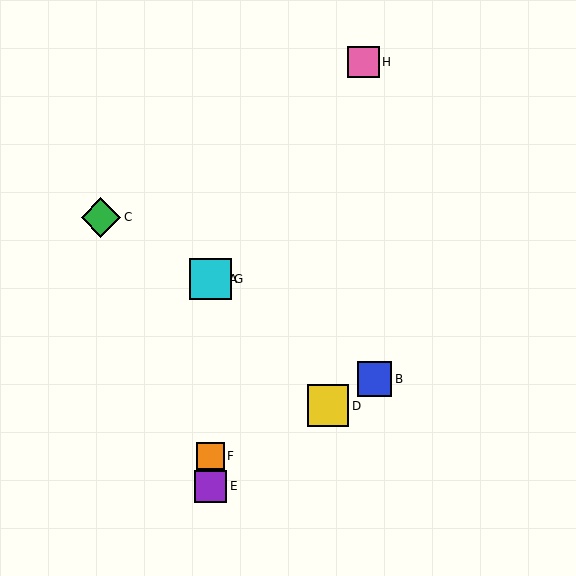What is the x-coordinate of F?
Object F is at x≈210.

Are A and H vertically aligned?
No, A is at x≈210 and H is at x≈363.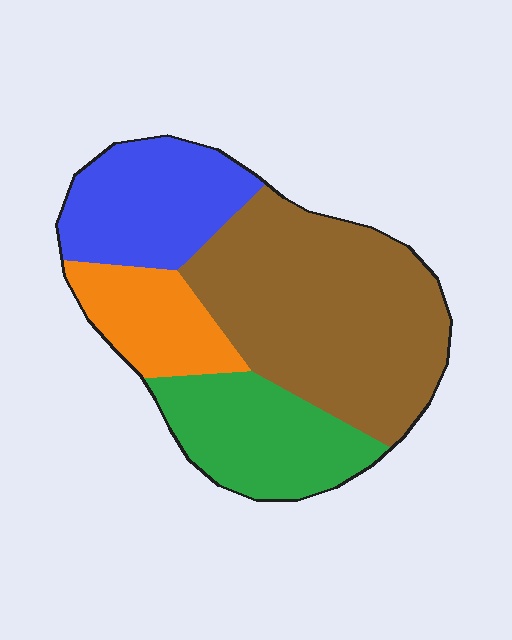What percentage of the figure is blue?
Blue takes up less than a quarter of the figure.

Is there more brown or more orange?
Brown.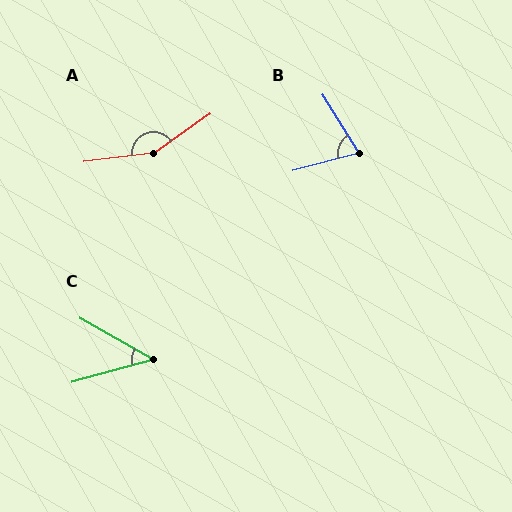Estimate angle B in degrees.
Approximately 73 degrees.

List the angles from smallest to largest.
C (45°), B (73°), A (152°).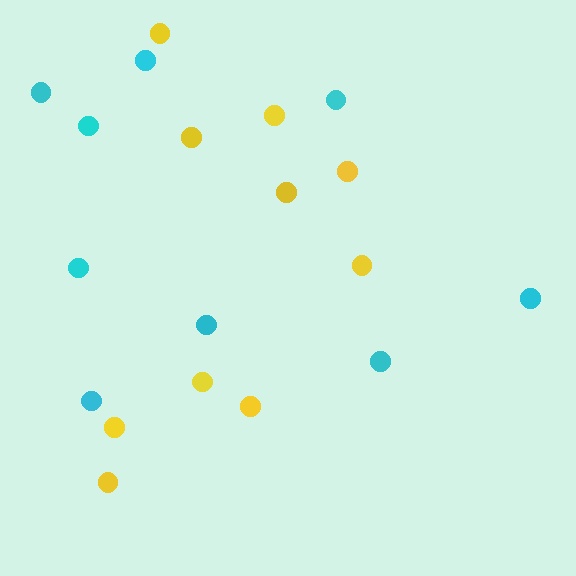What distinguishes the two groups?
There are 2 groups: one group of yellow circles (10) and one group of cyan circles (9).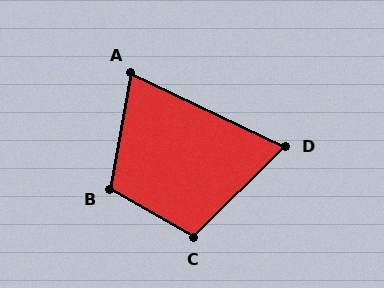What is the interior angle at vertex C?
Approximately 105 degrees (obtuse).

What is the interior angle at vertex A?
Approximately 75 degrees (acute).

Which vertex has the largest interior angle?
B, at approximately 110 degrees.